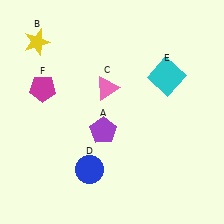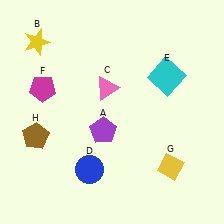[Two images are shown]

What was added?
A yellow diamond (G), a brown pentagon (H) were added in Image 2.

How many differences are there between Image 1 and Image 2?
There are 2 differences between the two images.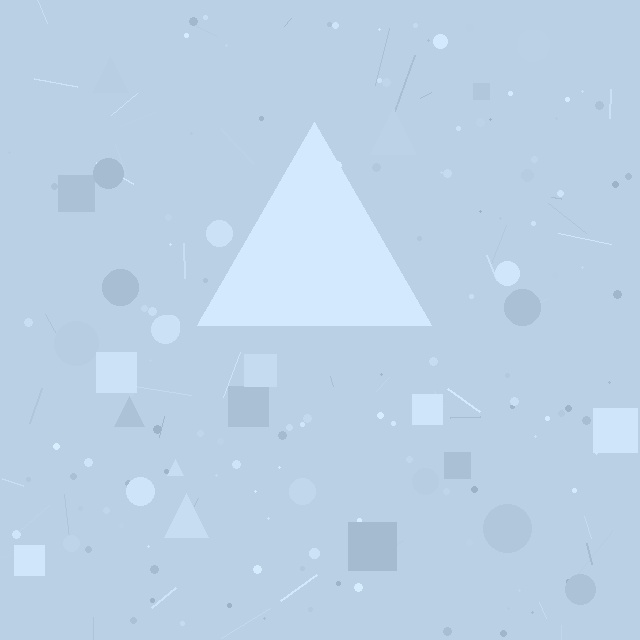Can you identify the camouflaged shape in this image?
The camouflaged shape is a triangle.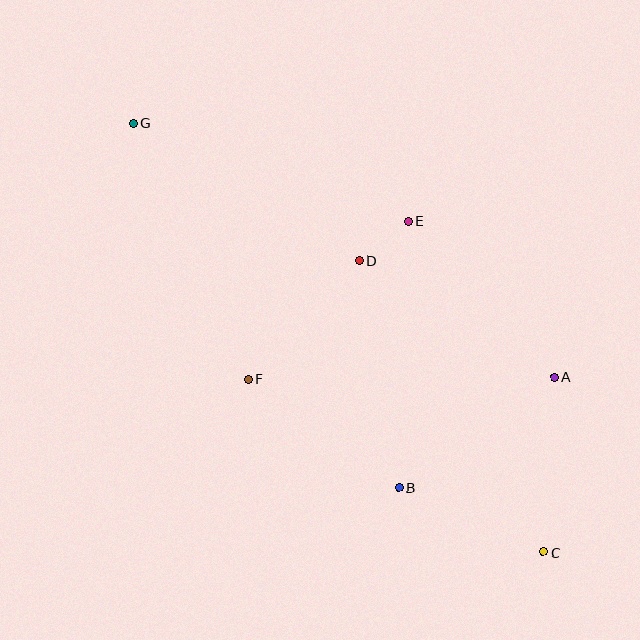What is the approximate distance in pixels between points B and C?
The distance between B and C is approximately 159 pixels.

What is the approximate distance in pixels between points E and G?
The distance between E and G is approximately 292 pixels.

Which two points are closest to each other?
Points D and E are closest to each other.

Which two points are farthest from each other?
Points C and G are farthest from each other.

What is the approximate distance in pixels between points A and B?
The distance between A and B is approximately 191 pixels.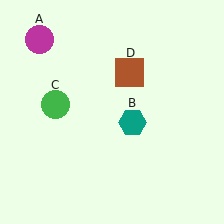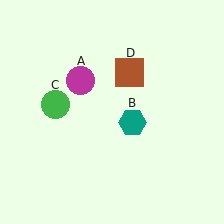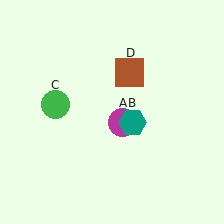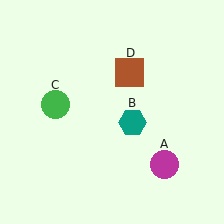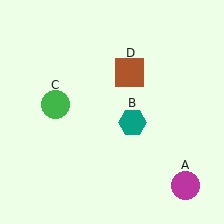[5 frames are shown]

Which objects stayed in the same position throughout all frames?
Teal hexagon (object B) and green circle (object C) and brown square (object D) remained stationary.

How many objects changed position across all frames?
1 object changed position: magenta circle (object A).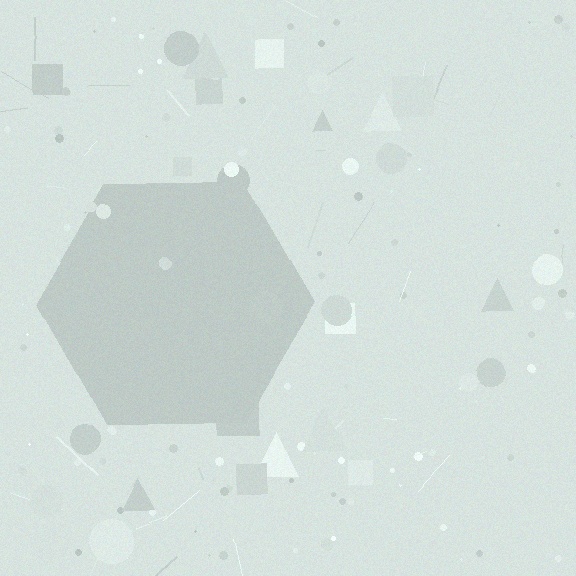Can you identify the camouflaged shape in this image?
The camouflaged shape is a hexagon.